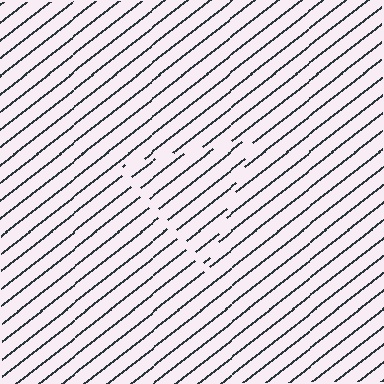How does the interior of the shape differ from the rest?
The interior of the shape contains the same grating, shifted by half a period — the contour is defined by the phase discontinuity where line-ends from the inner and outer gratings abut.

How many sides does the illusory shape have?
3 sides — the line-ends trace a triangle.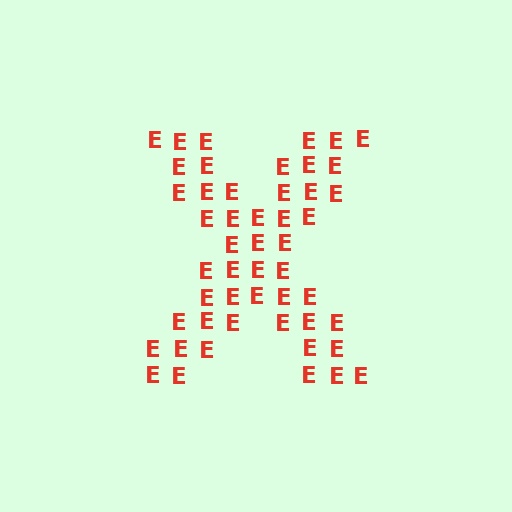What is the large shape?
The large shape is the letter X.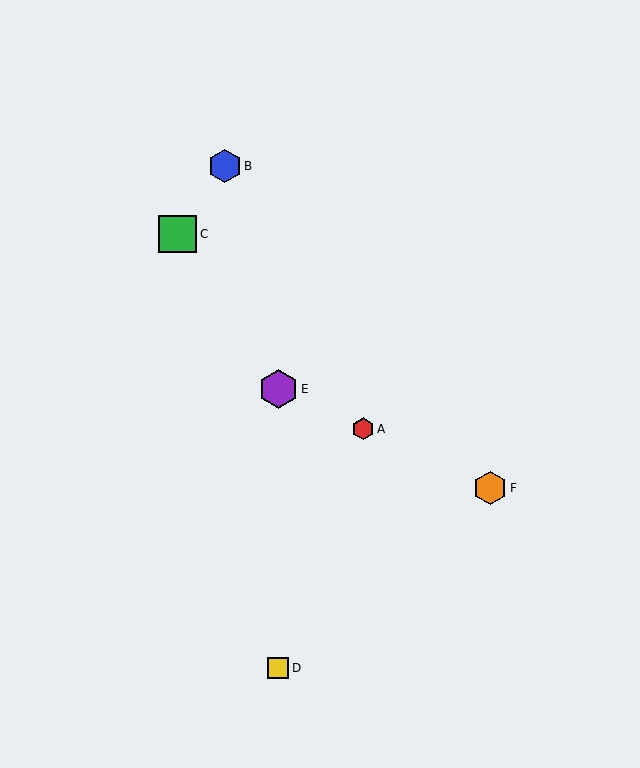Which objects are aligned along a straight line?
Objects A, E, F are aligned along a straight line.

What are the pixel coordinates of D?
Object D is at (278, 668).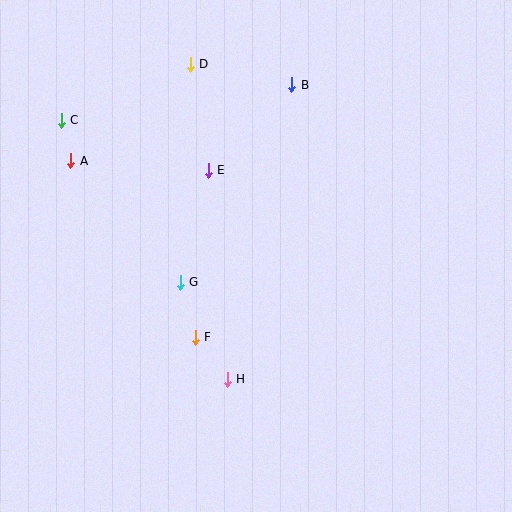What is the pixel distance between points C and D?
The distance between C and D is 140 pixels.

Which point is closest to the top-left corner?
Point C is closest to the top-left corner.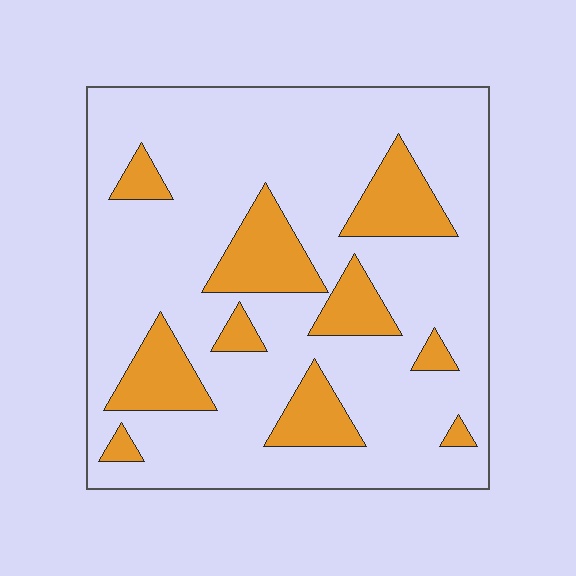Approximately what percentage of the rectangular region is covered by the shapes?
Approximately 20%.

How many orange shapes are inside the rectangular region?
10.